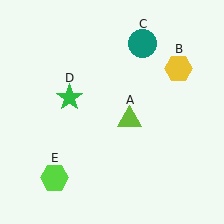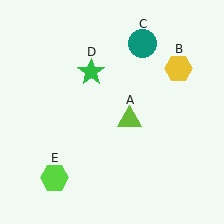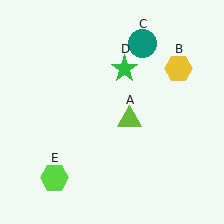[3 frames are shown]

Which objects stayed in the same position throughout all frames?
Lime triangle (object A) and yellow hexagon (object B) and teal circle (object C) and lime hexagon (object E) remained stationary.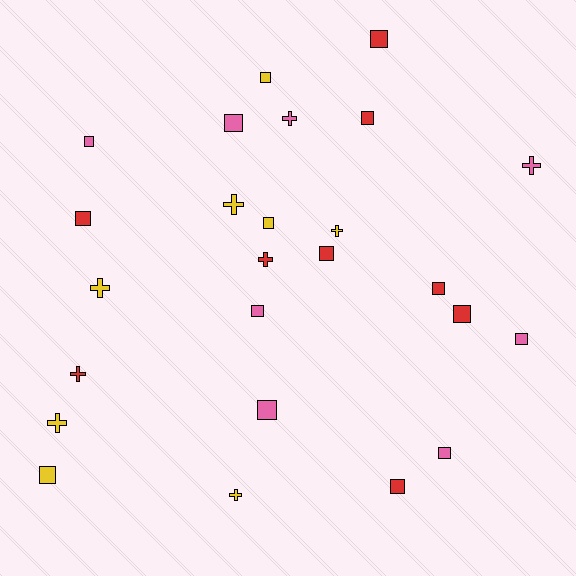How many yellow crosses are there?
There are 5 yellow crosses.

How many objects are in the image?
There are 25 objects.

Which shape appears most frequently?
Square, with 16 objects.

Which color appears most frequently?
Red, with 9 objects.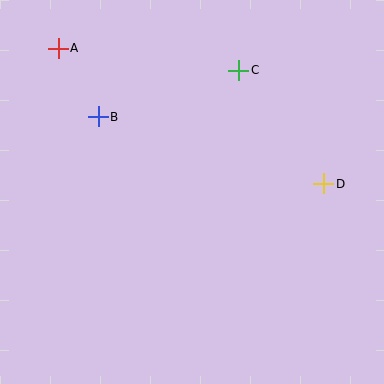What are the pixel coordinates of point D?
Point D is at (324, 184).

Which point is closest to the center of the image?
Point B at (98, 117) is closest to the center.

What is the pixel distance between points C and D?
The distance between C and D is 142 pixels.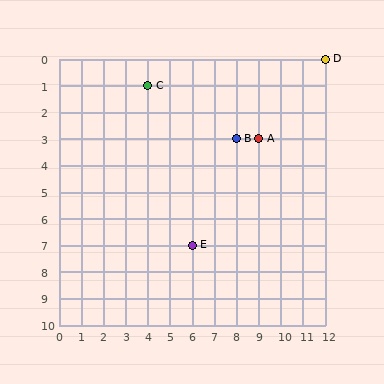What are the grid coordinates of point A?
Point A is at grid coordinates (9, 3).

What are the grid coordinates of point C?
Point C is at grid coordinates (4, 1).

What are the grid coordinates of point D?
Point D is at grid coordinates (12, 0).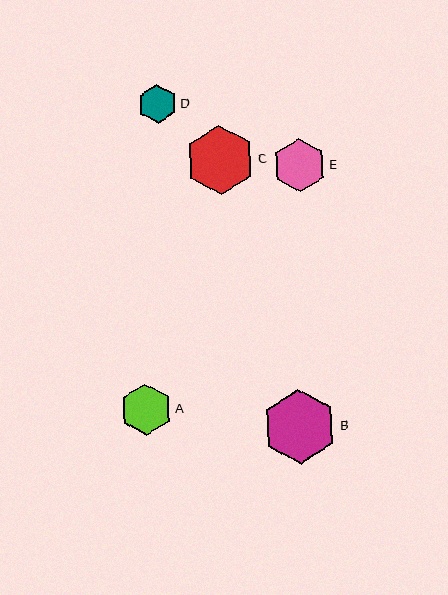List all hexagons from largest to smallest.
From largest to smallest: B, C, E, A, D.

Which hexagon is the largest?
Hexagon B is the largest with a size of approximately 75 pixels.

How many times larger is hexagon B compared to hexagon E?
Hexagon B is approximately 1.4 times the size of hexagon E.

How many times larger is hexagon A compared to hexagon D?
Hexagon A is approximately 1.3 times the size of hexagon D.